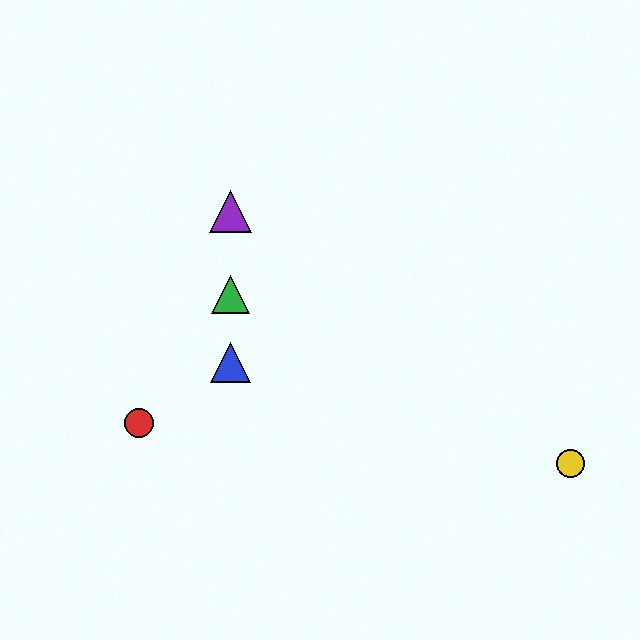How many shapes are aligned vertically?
3 shapes (the blue triangle, the green triangle, the purple triangle) are aligned vertically.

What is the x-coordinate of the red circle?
The red circle is at x≈139.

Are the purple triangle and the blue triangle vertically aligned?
Yes, both are at x≈230.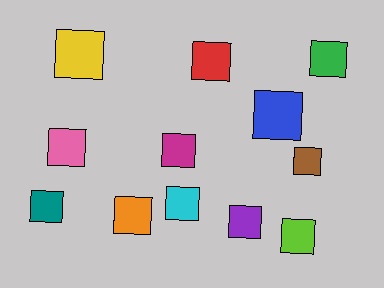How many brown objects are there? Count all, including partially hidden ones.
There is 1 brown object.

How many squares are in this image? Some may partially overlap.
There are 12 squares.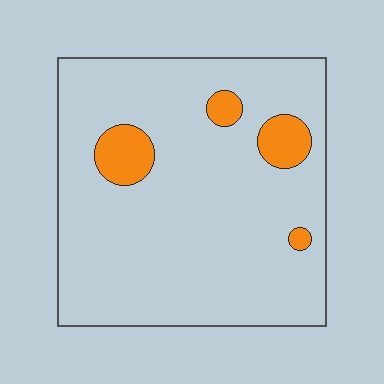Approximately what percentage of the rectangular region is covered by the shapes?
Approximately 10%.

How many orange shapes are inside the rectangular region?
4.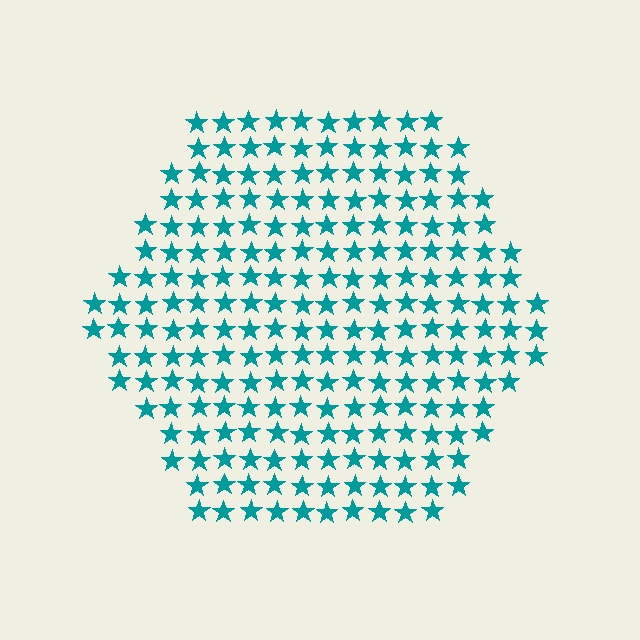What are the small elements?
The small elements are stars.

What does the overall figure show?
The overall figure shows a hexagon.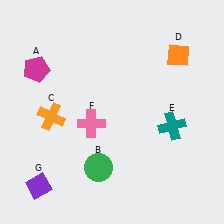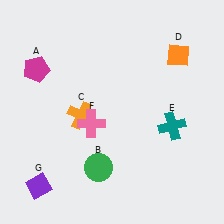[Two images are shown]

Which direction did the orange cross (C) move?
The orange cross (C) moved right.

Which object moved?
The orange cross (C) moved right.